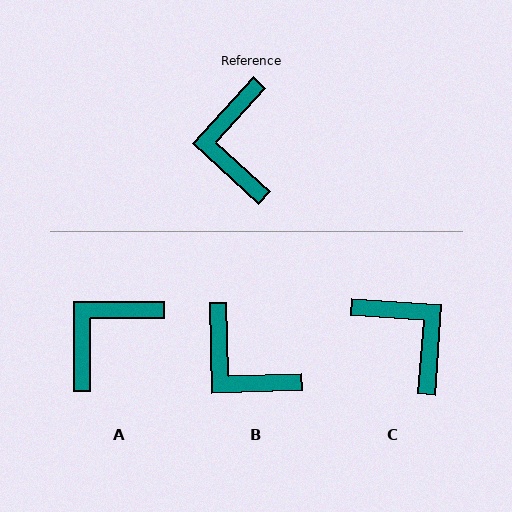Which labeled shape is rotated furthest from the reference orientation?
C, about 142 degrees away.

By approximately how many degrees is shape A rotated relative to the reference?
Approximately 48 degrees clockwise.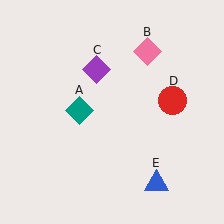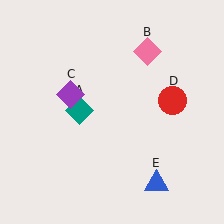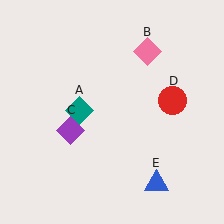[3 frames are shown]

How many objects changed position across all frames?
1 object changed position: purple diamond (object C).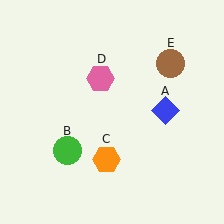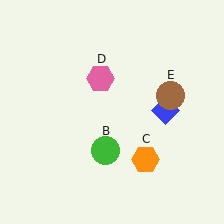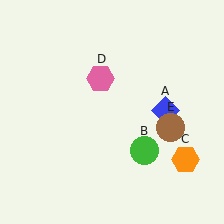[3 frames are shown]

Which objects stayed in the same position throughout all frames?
Blue diamond (object A) and pink hexagon (object D) remained stationary.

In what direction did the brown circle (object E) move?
The brown circle (object E) moved down.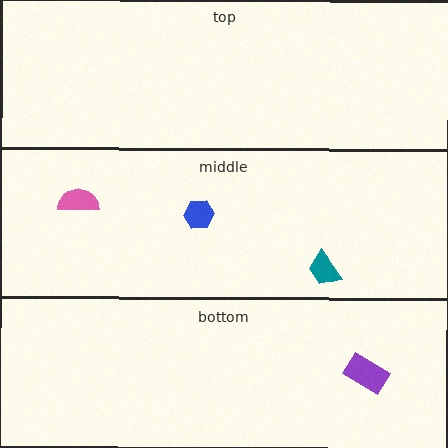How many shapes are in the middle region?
3.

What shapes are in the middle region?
The blue hexagon, the pink semicircle, the teal trapezoid.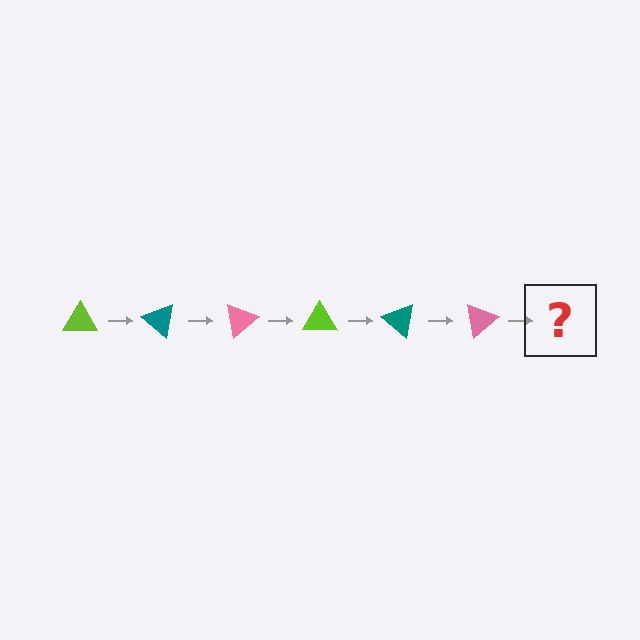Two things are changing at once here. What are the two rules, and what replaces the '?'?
The two rules are that it rotates 40 degrees each step and the color cycles through lime, teal, and pink. The '?' should be a lime triangle, rotated 240 degrees from the start.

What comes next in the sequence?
The next element should be a lime triangle, rotated 240 degrees from the start.